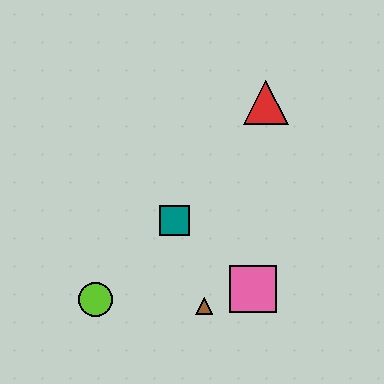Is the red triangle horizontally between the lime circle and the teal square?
No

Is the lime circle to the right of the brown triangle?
No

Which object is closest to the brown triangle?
The pink square is closest to the brown triangle.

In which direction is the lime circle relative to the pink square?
The lime circle is to the left of the pink square.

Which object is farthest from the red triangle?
The lime circle is farthest from the red triangle.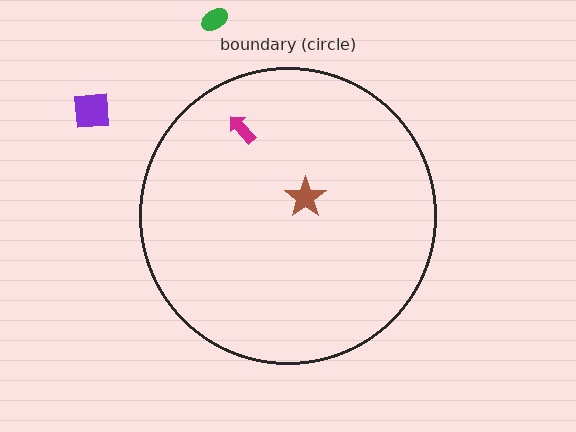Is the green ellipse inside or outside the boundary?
Outside.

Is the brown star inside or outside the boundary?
Inside.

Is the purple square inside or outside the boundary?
Outside.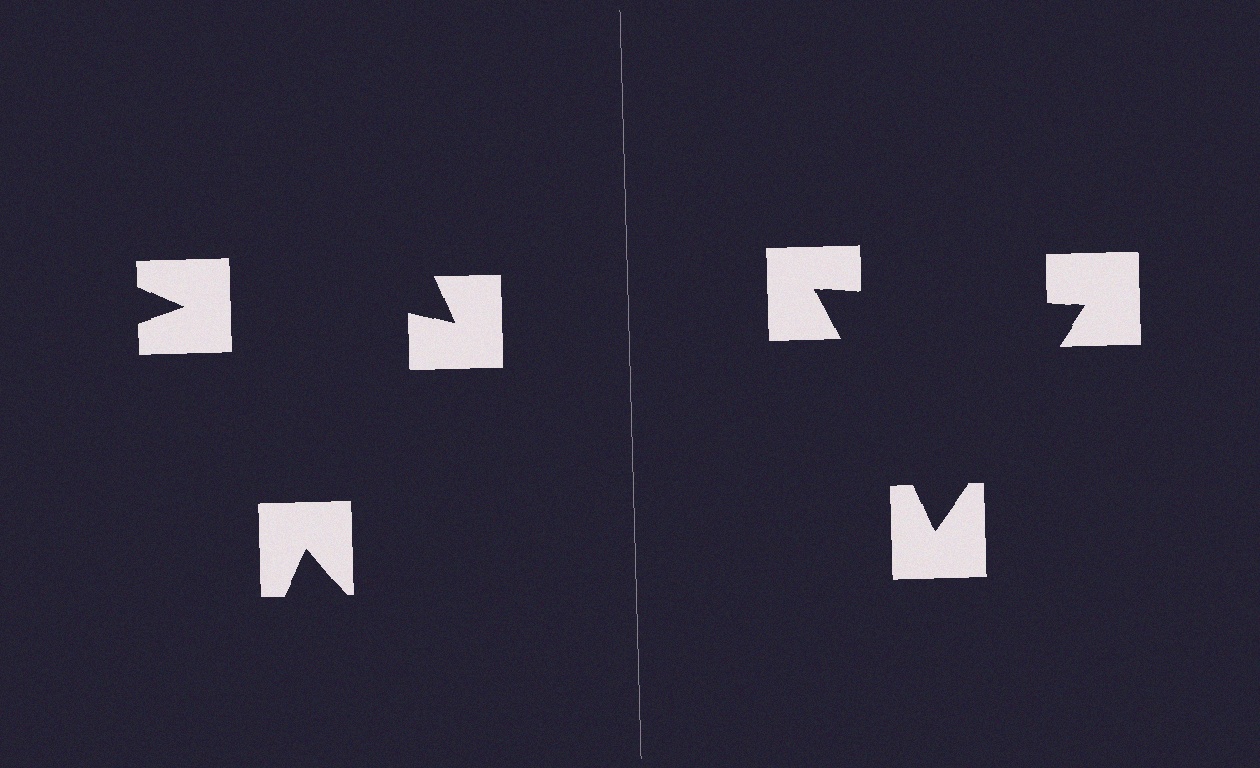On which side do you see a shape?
An illusory triangle appears on the right side. On the left side the wedge cuts are rotated, so no coherent shape forms.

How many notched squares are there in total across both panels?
6 — 3 on each side.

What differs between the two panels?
The notched squares are positioned identically on both sides; only the wedge orientations differ. On the right they align to a triangle; on the left they are misaligned.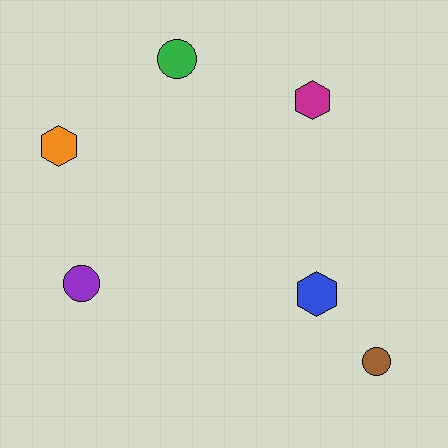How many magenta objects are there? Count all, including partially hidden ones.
There is 1 magenta object.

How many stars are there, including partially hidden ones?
There are no stars.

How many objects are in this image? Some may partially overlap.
There are 6 objects.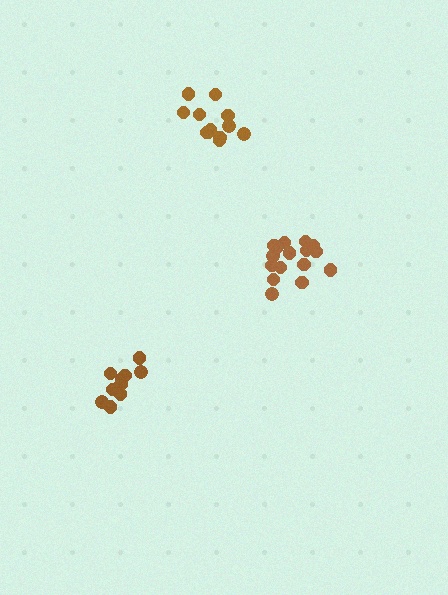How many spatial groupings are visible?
There are 3 spatial groupings.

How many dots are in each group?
Group 1: 16 dots, Group 2: 12 dots, Group 3: 12 dots (40 total).